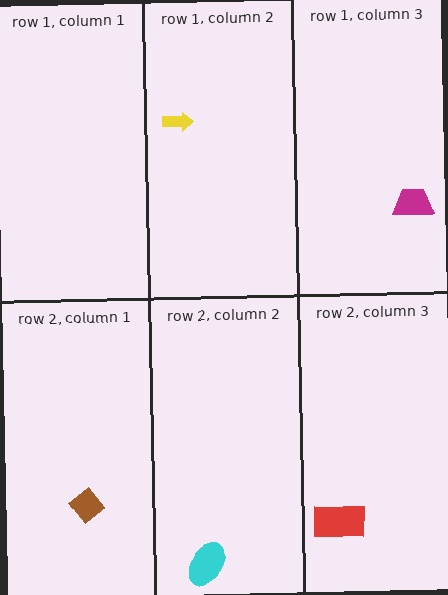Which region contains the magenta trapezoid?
The row 1, column 3 region.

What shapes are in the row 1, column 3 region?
The magenta trapezoid.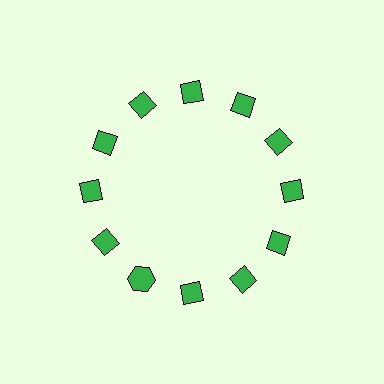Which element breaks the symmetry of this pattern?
The green hexagon at roughly the 7 o'clock position breaks the symmetry. All other shapes are green diamonds.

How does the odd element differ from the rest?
It has a different shape: hexagon instead of diamond.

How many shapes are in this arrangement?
There are 12 shapes arranged in a ring pattern.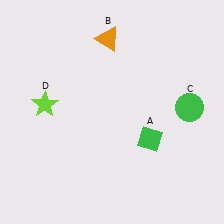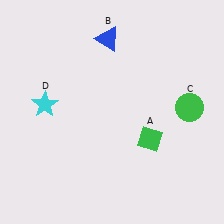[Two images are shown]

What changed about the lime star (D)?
In Image 1, D is lime. In Image 2, it changed to cyan.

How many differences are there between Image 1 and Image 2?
There are 2 differences between the two images.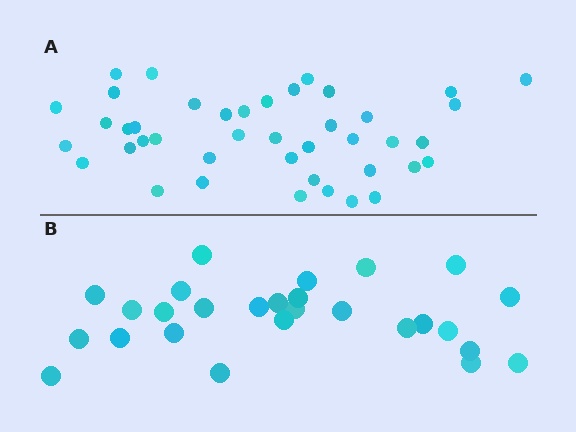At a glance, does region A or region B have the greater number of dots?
Region A (the top region) has more dots.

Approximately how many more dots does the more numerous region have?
Region A has approximately 15 more dots than region B.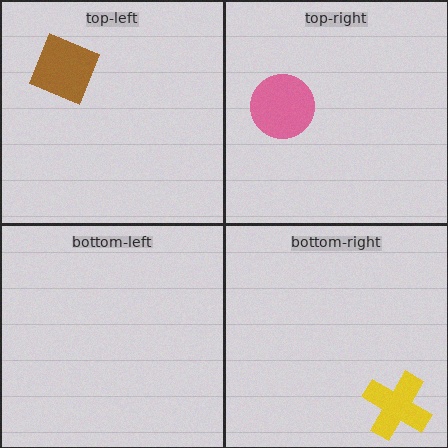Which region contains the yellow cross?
The bottom-right region.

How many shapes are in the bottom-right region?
1.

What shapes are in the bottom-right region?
The yellow cross.